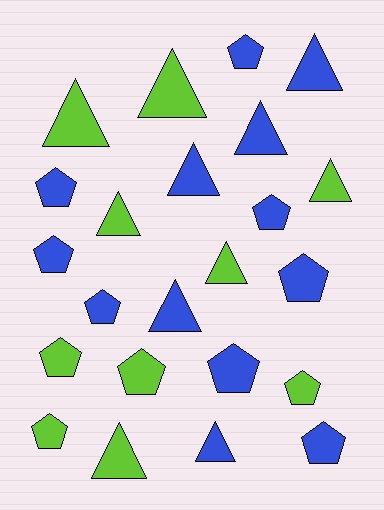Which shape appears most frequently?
Pentagon, with 12 objects.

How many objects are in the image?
There are 23 objects.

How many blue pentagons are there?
There are 8 blue pentagons.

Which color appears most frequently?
Blue, with 13 objects.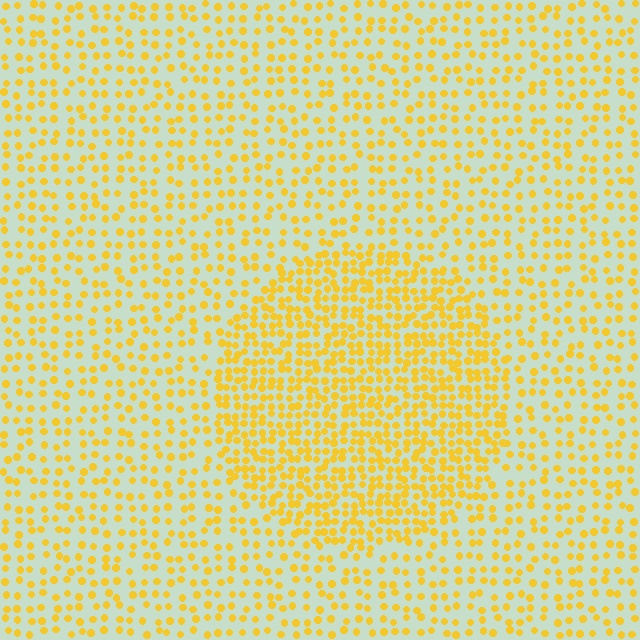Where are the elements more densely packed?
The elements are more densely packed inside the circle boundary.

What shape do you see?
I see a circle.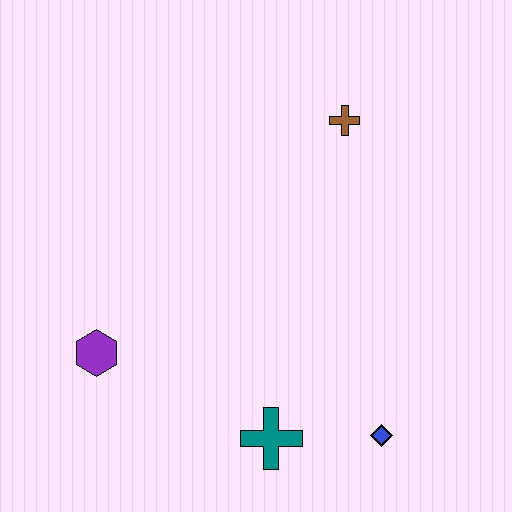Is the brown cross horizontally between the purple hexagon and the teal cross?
No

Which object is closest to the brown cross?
The blue diamond is closest to the brown cross.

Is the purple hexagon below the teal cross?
No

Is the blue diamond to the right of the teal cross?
Yes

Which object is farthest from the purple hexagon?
The brown cross is farthest from the purple hexagon.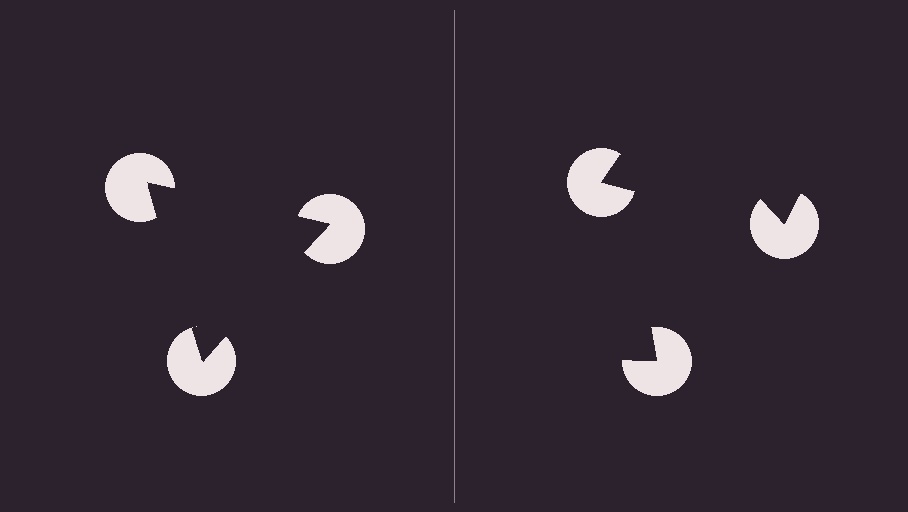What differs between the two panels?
The pac-man discs are positioned identically on both sides; only the wedge orientations differ. On the left they align to a triangle; on the right they are misaligned.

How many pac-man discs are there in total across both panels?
6 — 3 on each side.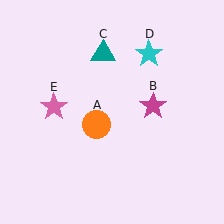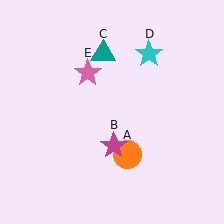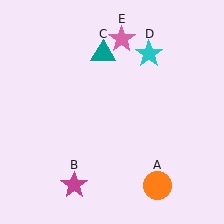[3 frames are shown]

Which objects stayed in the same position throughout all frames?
Teal triangle (object C) and cyan star (object D) remained stationary.